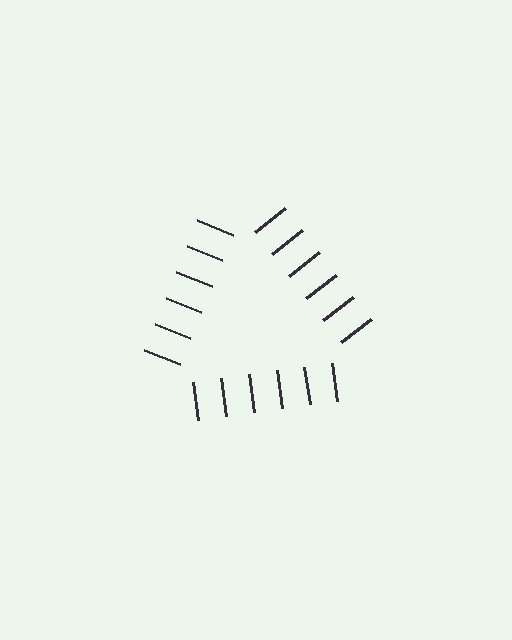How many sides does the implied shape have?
3 sides — the line-ends trace a triangle.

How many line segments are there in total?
18 — 6 along each of the 3 edges.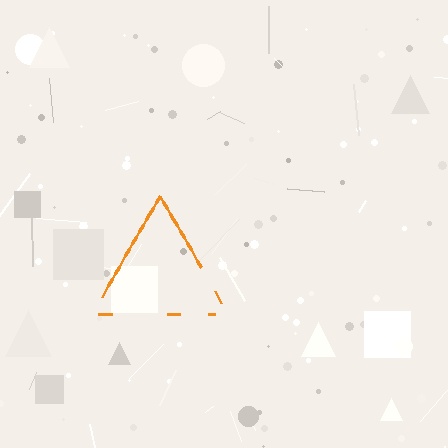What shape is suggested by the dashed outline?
The dashed outline suggests a triangle.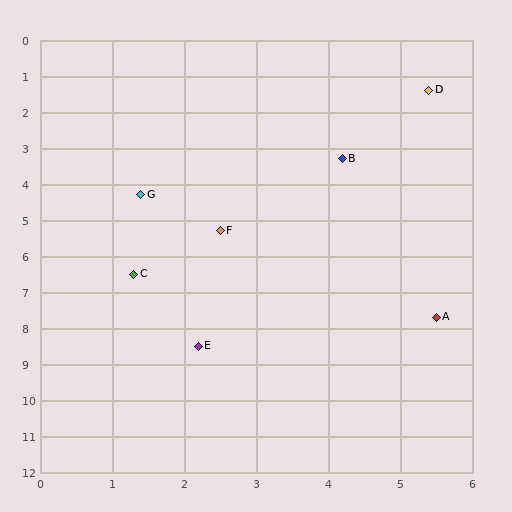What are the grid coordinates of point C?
Point C is at approximately (1.3, 6.5).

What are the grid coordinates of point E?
Point E is at approximately (2.2, 8.5).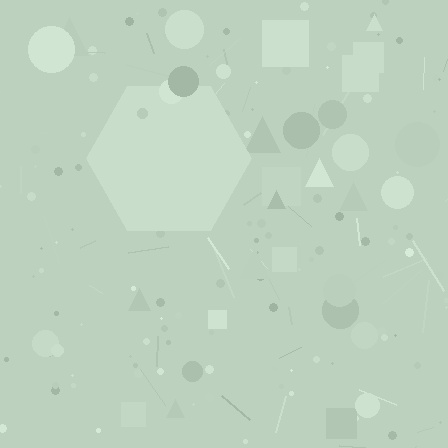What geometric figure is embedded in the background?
A hexagon is embedded in the background.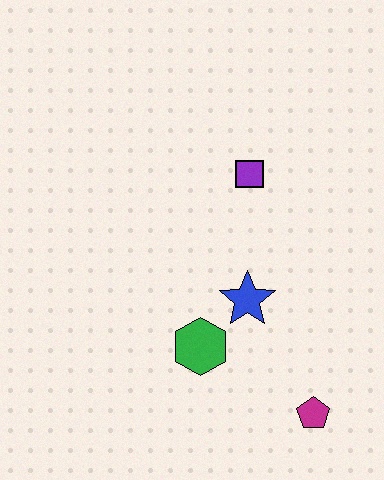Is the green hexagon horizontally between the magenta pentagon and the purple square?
No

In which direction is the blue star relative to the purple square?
The blue star is below the purple square.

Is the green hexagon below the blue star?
Yes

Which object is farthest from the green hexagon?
The purple square is farthest from the green hexagon.